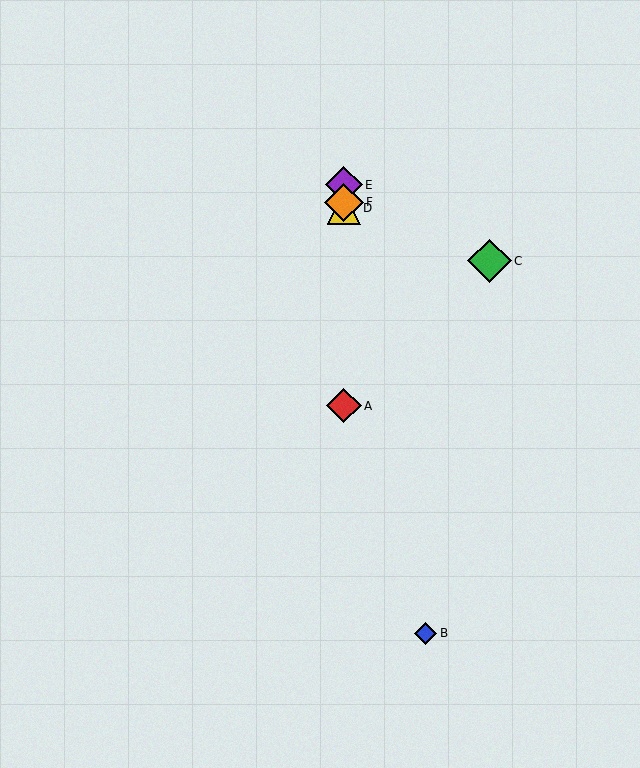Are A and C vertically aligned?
No, A is at x≈344 and C is at x≈489.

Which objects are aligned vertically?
Objects A, D, E, F are aligned vertically.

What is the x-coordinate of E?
Object E is at x≈344.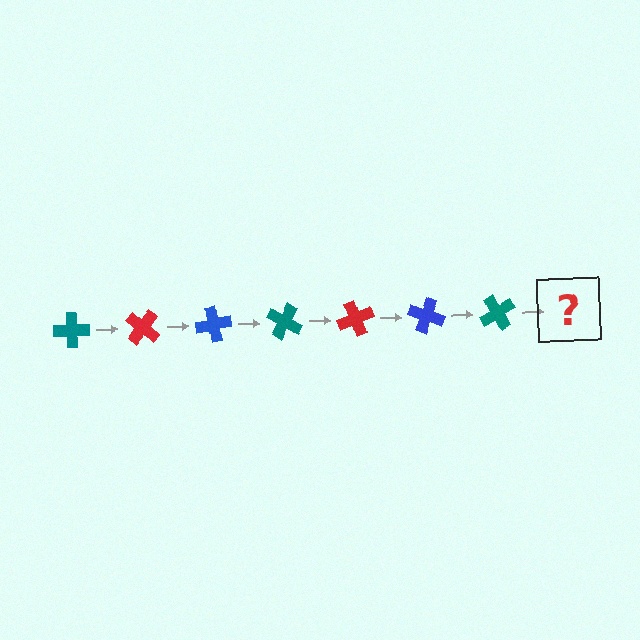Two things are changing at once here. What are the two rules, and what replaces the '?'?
The two rules are that it rotates 40 degrees each step and the color cycles through teal, red, and blue. The '?' should be a red cross, rotated 280 degrees from the start.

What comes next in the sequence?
The next element should be a red cross, rotated 280 degrees from the start.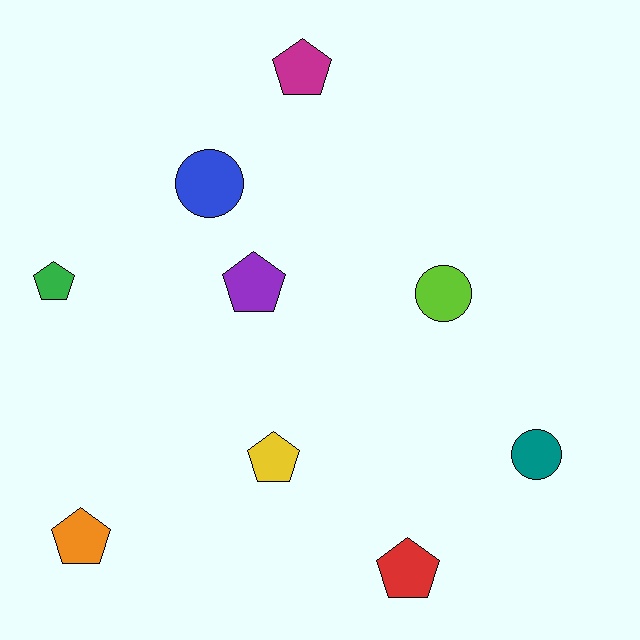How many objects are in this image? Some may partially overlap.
There are 9 objects.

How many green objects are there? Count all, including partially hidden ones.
There is 1 green object.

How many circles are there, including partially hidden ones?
There are 3 circles.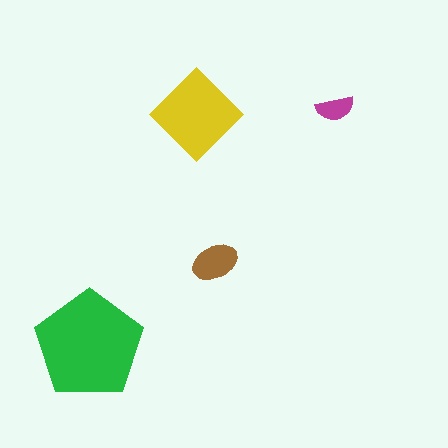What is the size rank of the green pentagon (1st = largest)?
1st.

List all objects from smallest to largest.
The magenta semicircle, the brown ellipse, the yellow diamond, the green pentagon.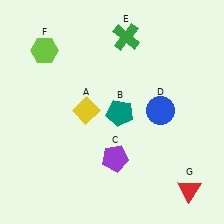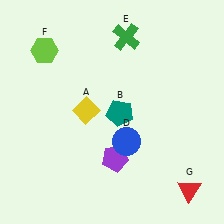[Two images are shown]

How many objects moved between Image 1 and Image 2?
1 object moved between the two images.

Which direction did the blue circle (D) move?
The blue circle (D) moved left.